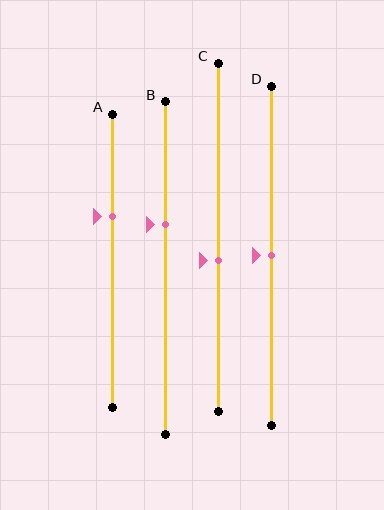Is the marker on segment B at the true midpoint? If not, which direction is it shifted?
No, the marker on segment B is shifted upward by about 13% of the segment length.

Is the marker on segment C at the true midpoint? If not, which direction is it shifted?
No, the marker on segment C is shifted downward by about 7% of the segment length.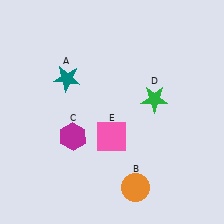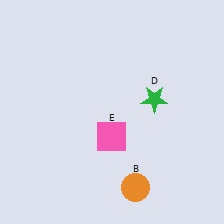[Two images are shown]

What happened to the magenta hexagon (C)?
The magenta hexagon (C) was removed in Image 2. It was in the bottom-left area of Image 1.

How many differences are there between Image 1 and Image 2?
There are 2 differences between the two images.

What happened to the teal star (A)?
The teal star (A) was removed in Image 2. It was in the top-left area of Image 1.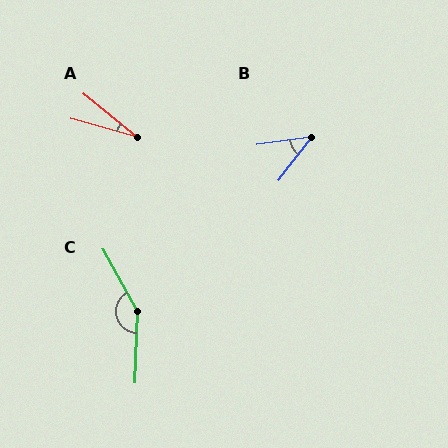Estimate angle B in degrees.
Approximately 44 degrees.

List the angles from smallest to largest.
A (23°), B (44°), C (149°).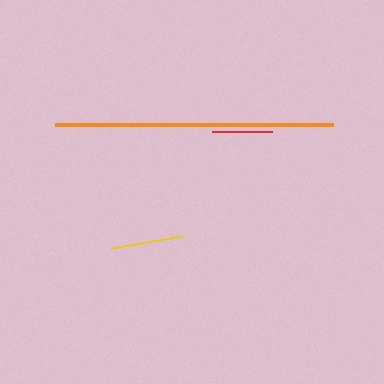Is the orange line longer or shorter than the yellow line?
The orange line is longer than the yellow line.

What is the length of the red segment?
The red segment is approximately 60 pixels long.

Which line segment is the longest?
The orange line is the longest at approximately 278 pixels.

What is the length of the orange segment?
The orange segment is approximately 278 pixels long.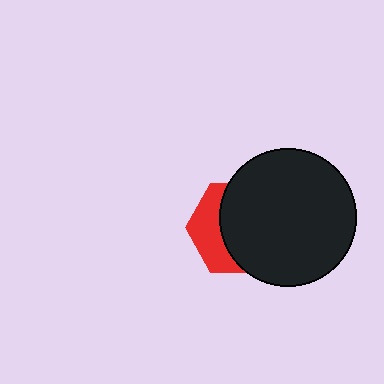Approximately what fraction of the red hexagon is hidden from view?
Roughly 65% of the red hexagon is hidden behind the black circle.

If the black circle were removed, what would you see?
You would see the complete red hexagon.